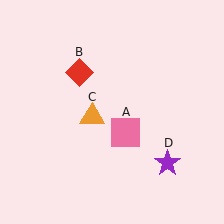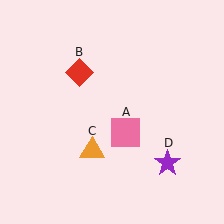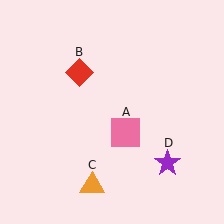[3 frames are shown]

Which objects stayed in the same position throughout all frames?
Pink square (object A) and red diamond (object B) and purple star (object D) remained stationary.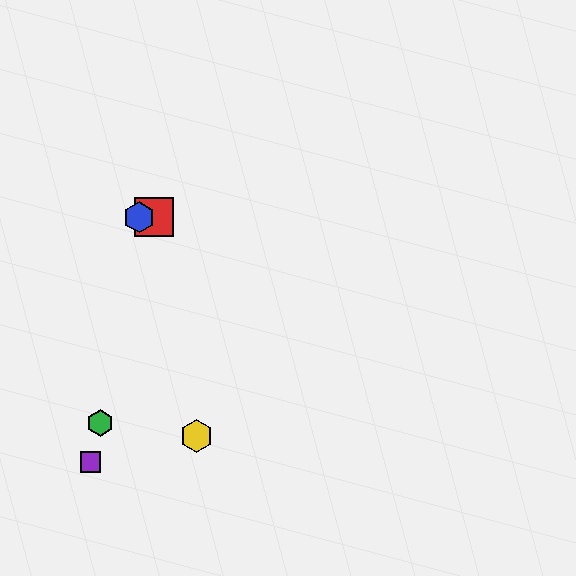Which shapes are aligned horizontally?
The red square, the blue hexagon are aligned horizontally.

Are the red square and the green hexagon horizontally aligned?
No, the red square is at y≈217 and the green hexagon is at y≈423.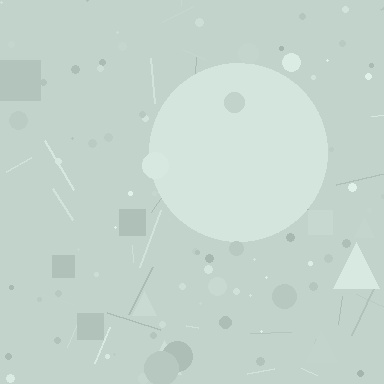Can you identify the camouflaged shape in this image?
The camouflaged shape is a circle.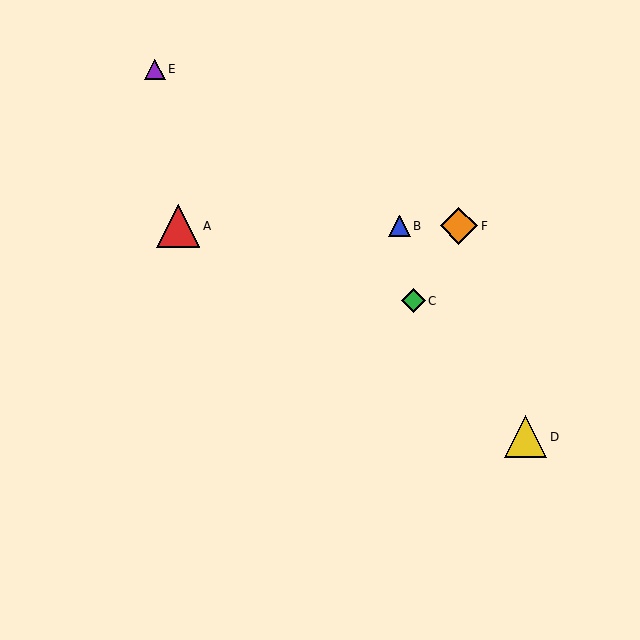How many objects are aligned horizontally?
3 objects (A, B, F) are aligned horizontally.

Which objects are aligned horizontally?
Objects A, B, F are aligned horizontally.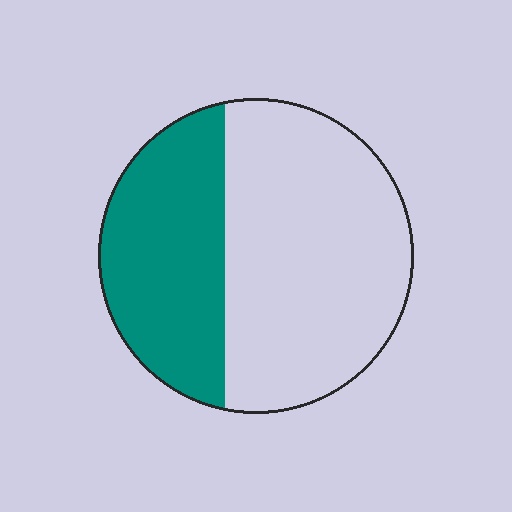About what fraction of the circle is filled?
About three eighths (3/8).